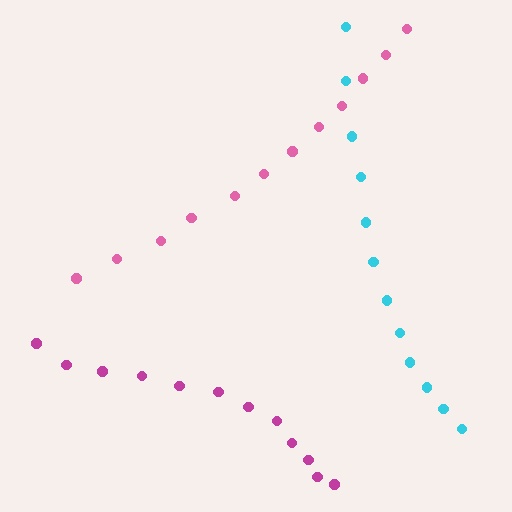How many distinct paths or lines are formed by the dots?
There are 3 distinct paths.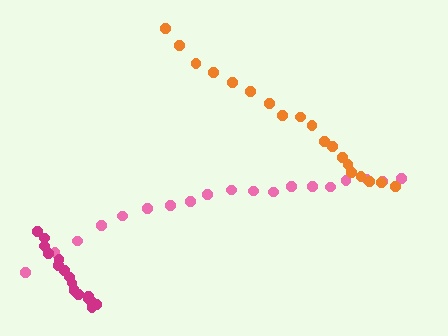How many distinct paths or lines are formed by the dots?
There are 3 distinct paths.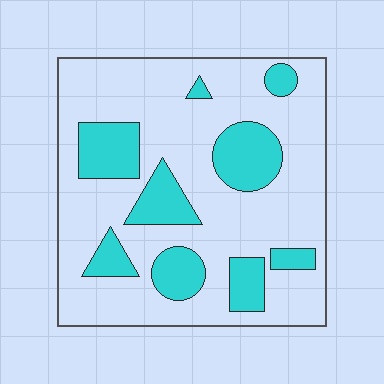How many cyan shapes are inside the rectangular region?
9.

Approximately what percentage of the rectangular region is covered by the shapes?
Approximately 25%.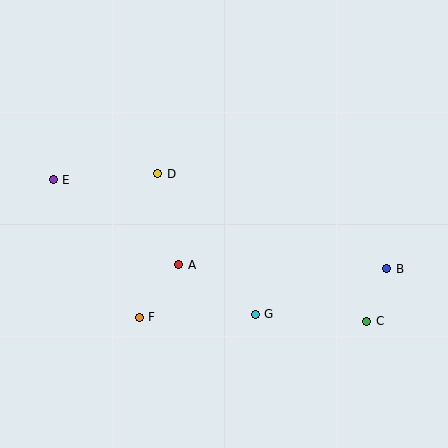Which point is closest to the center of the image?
Point A at (179, 265) is closest to the center.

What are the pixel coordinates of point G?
Point G is at (255, 314).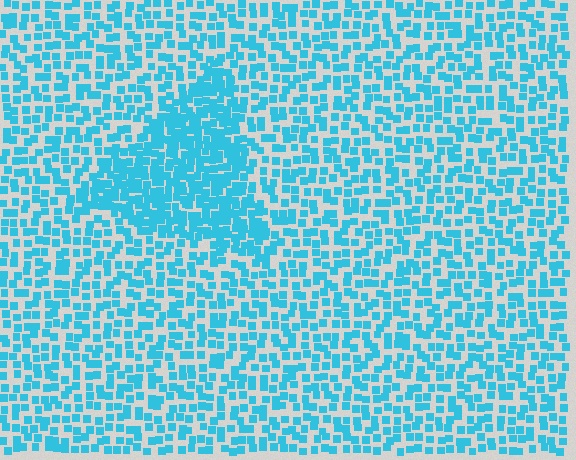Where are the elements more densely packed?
The elements are more densely packed inside the triangle boundary.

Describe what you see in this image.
The image contains small cyan elements arranged at two different densities. A triangle-shaped region is visible where the elements are more densely packed than the surrounding area.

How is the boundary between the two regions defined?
The boundary is defined by a change in element density (approximately 1.9x ratio). All elements are the same color, size, and shape.